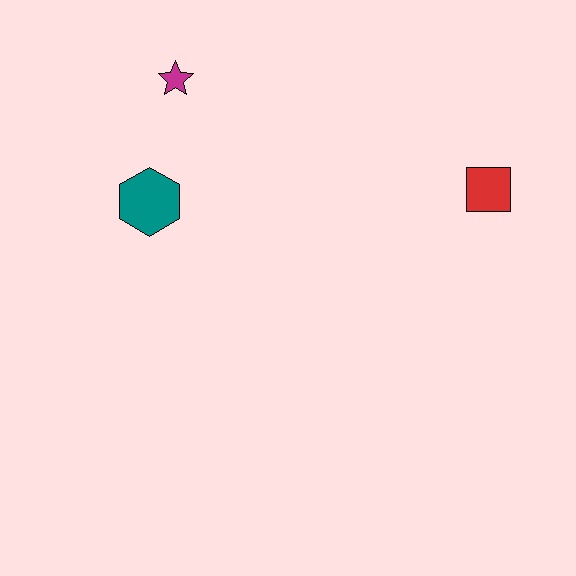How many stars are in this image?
There is 1 star.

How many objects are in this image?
There are 3 objects.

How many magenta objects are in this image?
There is 1 magenta object.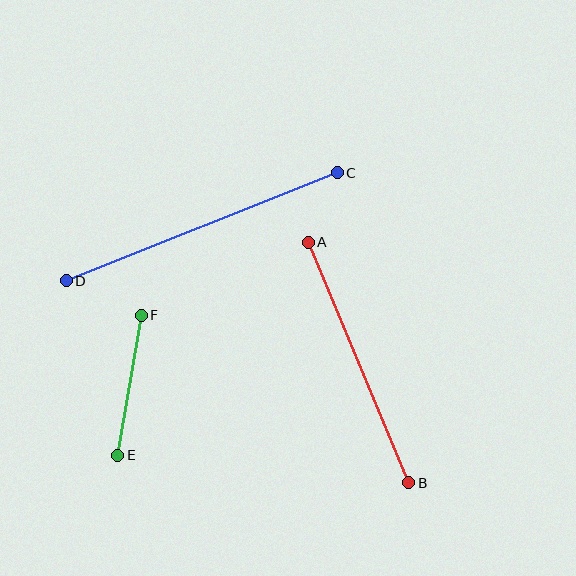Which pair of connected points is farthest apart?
Points C and D are farthest apart.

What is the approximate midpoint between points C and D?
The midpoint is at approximately (202, 227) pixels.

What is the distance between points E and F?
The distance is approximately 142 pixels.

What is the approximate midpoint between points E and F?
The midpoint is at approximately (130, 385) pixels.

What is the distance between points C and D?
The distance is approximately 292 pixels.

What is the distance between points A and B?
The distance is approximately 261 pixels.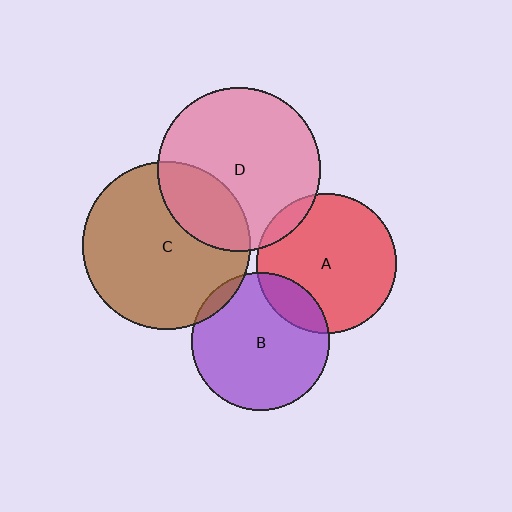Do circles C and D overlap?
Yes.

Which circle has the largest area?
Circle C (brown).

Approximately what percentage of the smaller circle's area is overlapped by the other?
Approximately 25%.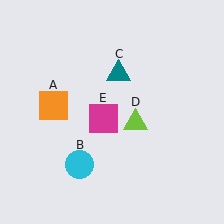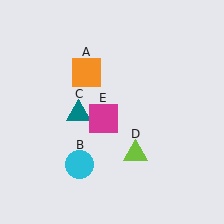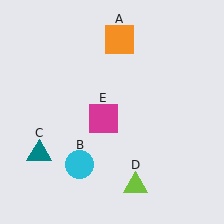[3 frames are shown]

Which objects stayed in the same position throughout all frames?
Cyan circle (object B) and magenta square (object E) remained stationary.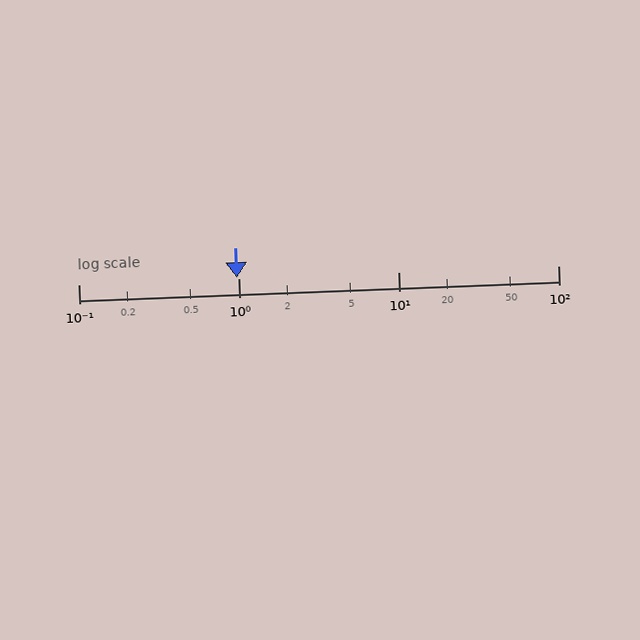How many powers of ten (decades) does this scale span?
The scale spans 3 decades, from 0.1 to 100.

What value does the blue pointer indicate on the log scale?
The pointer indicates approximately 0.98.